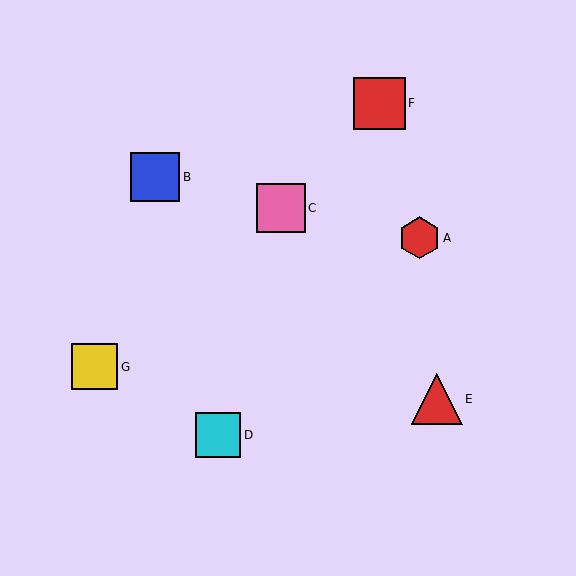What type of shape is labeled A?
Shape A is a red hexagon.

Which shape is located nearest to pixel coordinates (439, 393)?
The red triangle (labeled E) at (437, 399) is nearest to that location.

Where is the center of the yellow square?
The center of the yellow square is at (95, 367).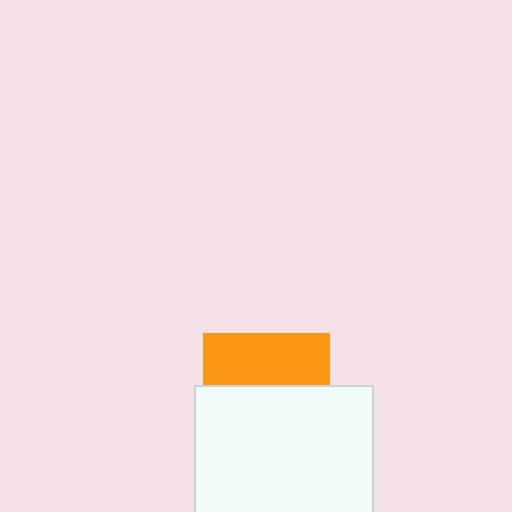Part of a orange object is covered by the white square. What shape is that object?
It is a square.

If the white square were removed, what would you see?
You would see the complete orange square.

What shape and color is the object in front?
The object in front is a white square.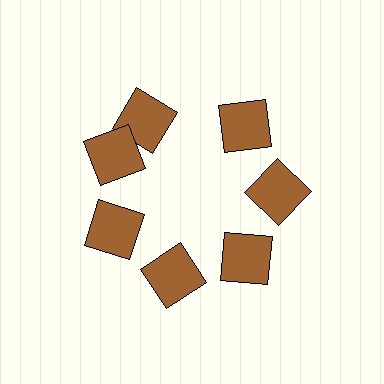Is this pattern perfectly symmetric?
No. The 7 brown squares are arranged in a ring, but one element near the 12 o'clock position is rotated out of alignment along the ring, breaking the 7-fold rotational symmetry.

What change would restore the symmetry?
The symmetry would be restored by rotating it back into even spacing with its neighbors so that all 7 squares sit at equal angles and equal distance from the center.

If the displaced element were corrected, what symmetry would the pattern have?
It would have 7-fold rotational symmetry — the pattern would map onto itself every 51 degrees.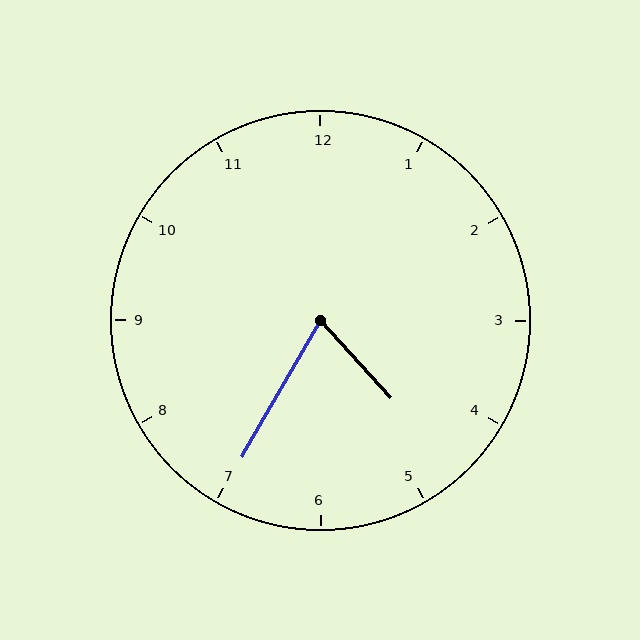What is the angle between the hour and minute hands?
Approximately 72 degrees.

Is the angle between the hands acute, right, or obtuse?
It is acute.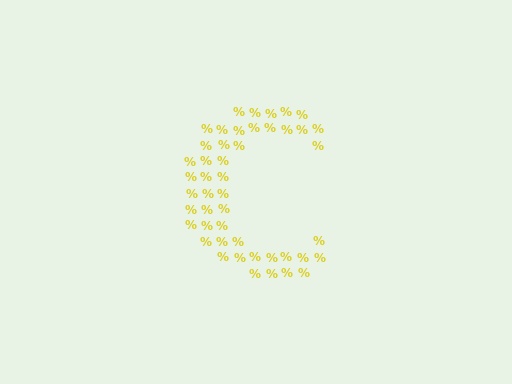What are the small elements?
The small elements are percent signs.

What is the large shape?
The large shape is the letter C.